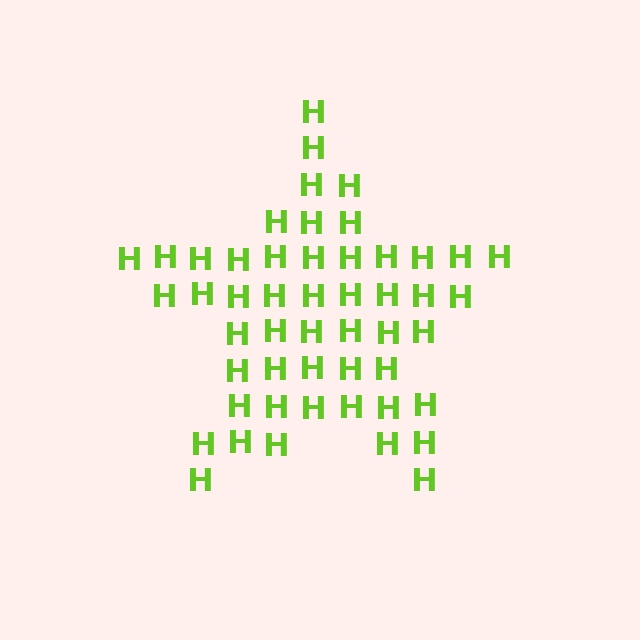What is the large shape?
The large shape is a star.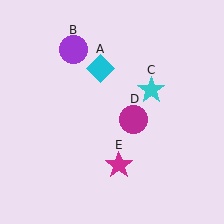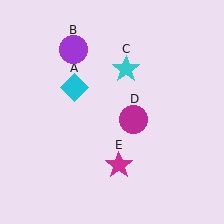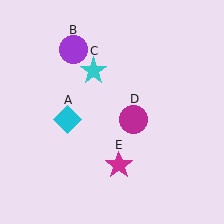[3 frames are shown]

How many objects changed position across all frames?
2 objects changed position: cyan diamond (object A), cyan star (object C).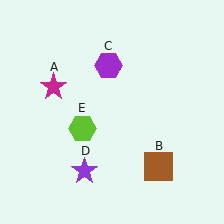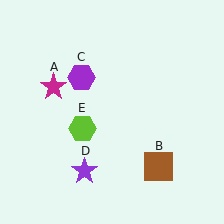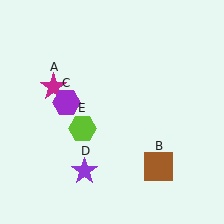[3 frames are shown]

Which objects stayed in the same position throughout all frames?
Magenta star (object A) and brown square (object B) and purple star (object D) and lime hexagon (object E) remained stationary.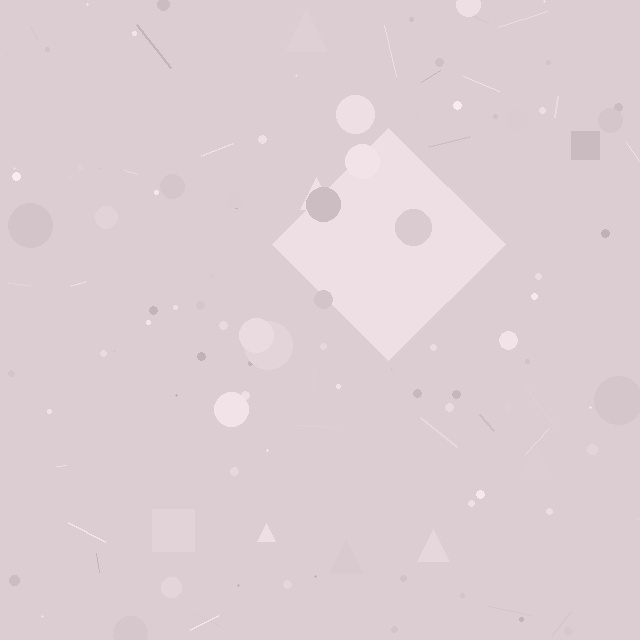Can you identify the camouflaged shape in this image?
The camouflaged shape is a diamond.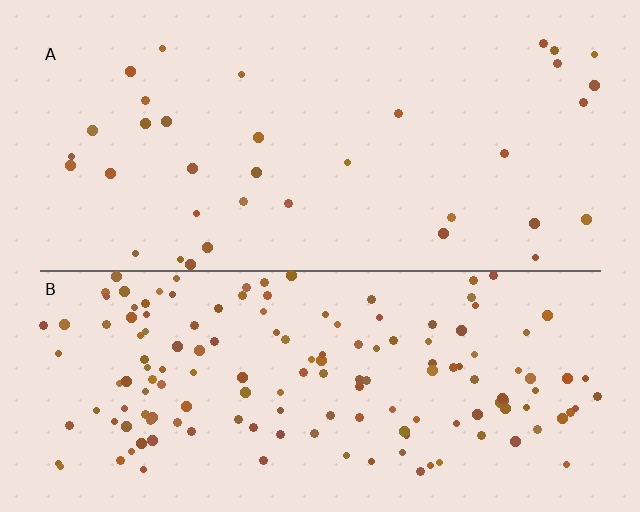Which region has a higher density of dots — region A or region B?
B (the bottom).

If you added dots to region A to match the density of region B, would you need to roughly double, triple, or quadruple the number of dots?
Approximately quadruple.